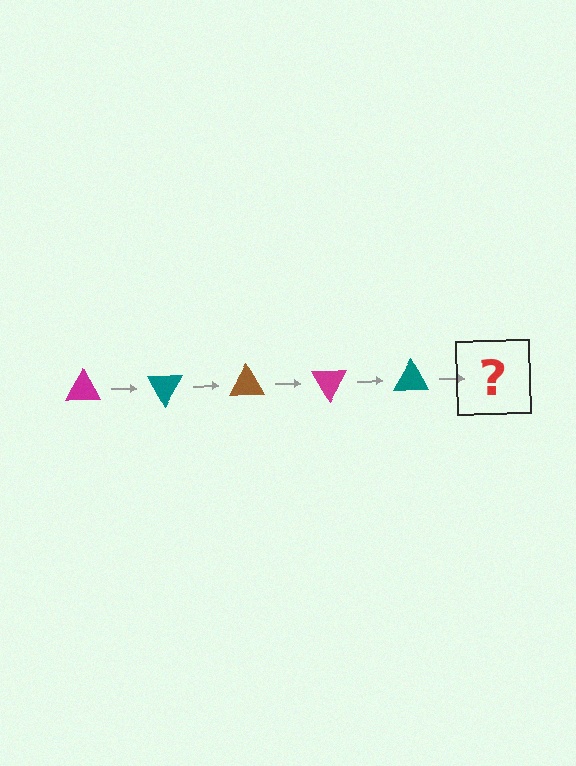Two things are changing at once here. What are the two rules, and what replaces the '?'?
The two rules are that it rotates 60 degrees each step and the color cycles through magenta, teal, and brown. The '?' should be a brown triangle, rotated 300 degrees from the start.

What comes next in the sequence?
The next element should be a brown triangle, rotated 300 degrees from the start.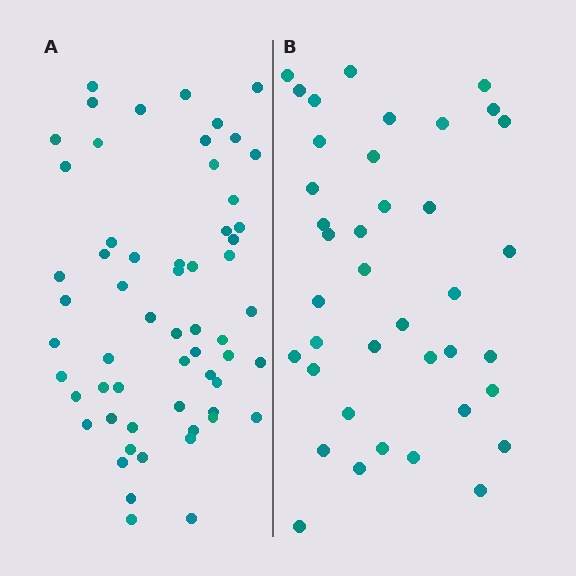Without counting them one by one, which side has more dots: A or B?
Region A (the left region) has more dots.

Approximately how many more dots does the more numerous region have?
Region A has approximately 20 more dots than region B.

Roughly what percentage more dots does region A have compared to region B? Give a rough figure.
About 50% more.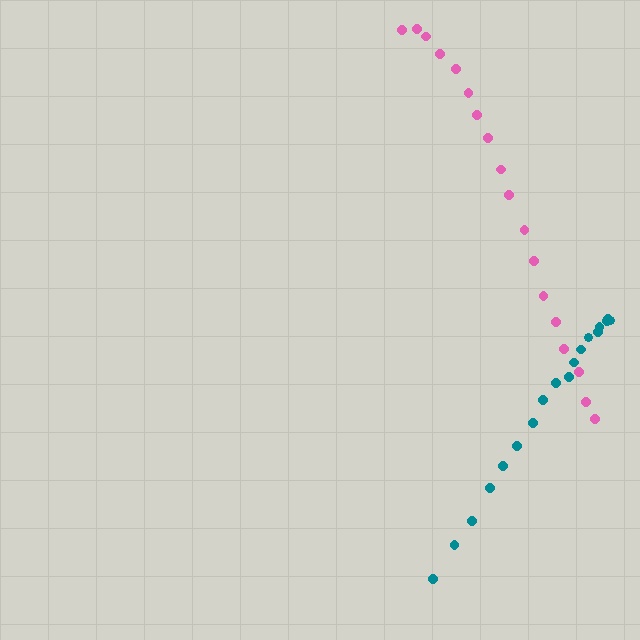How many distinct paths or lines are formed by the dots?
There are 2 distinct paths.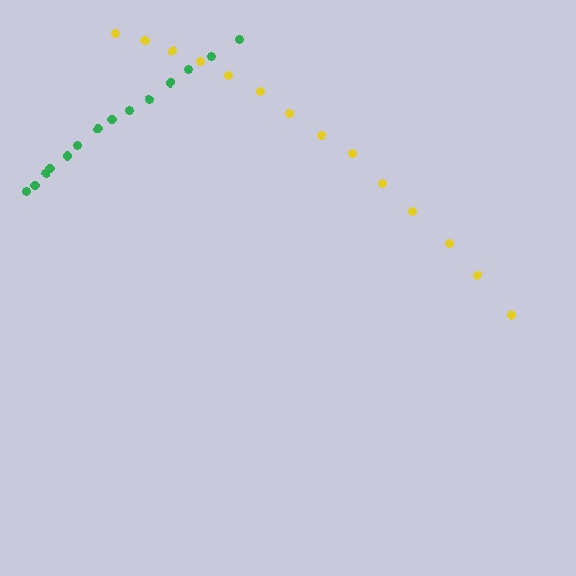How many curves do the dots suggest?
There are 2 distinct paths.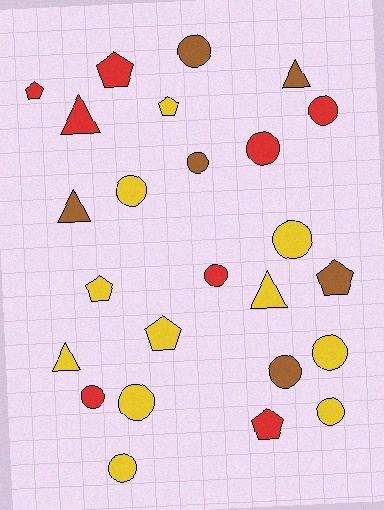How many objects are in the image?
There are 25 objects.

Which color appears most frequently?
Yellow, with 11 objects.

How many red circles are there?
There are 4 red circles.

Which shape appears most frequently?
Circle, with 13 objects.